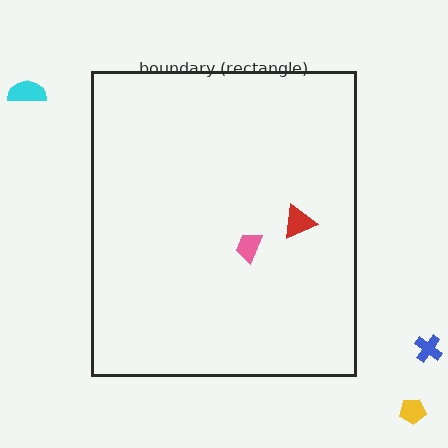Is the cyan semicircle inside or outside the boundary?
Outside.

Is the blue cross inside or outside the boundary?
Outside.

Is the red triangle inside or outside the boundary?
Inside.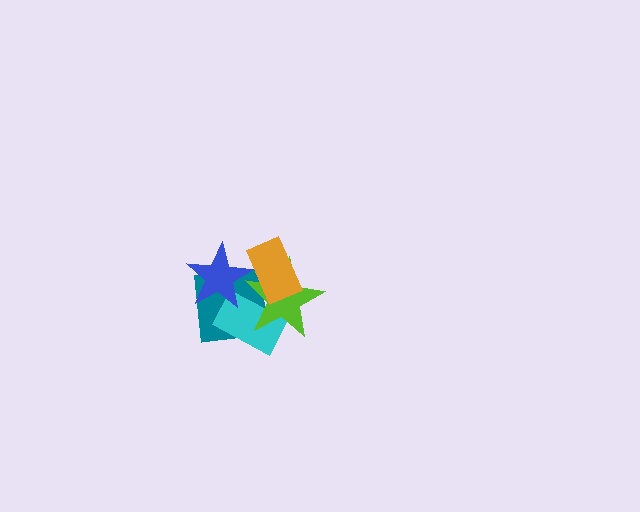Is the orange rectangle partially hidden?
No, no other shape covers it.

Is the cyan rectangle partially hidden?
Yes, it is partially covered by another shape.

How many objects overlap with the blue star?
4 objects overlap with the blue star.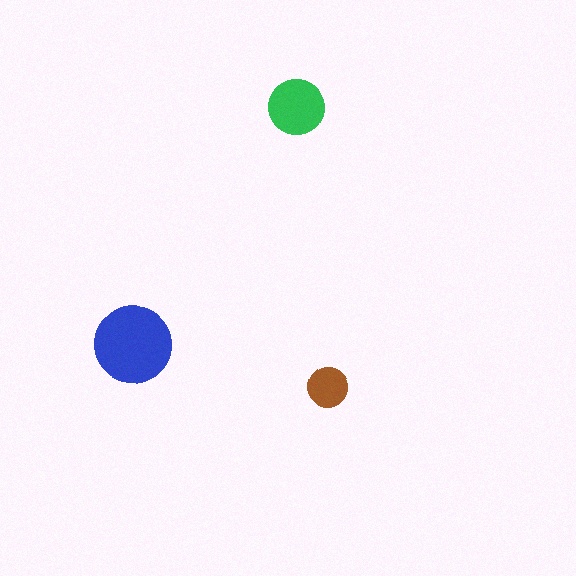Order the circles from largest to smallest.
the blue one, the green one, the brown one.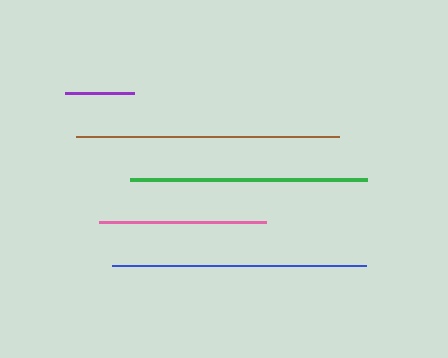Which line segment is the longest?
The brown line is the longest at approximately 263 pixels.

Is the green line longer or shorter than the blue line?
The blue line is longer than the green line.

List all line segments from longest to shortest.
From longest to shortest: brown, blue, green, pink, purple.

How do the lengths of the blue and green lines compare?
The blue and green lines are approximately the same length.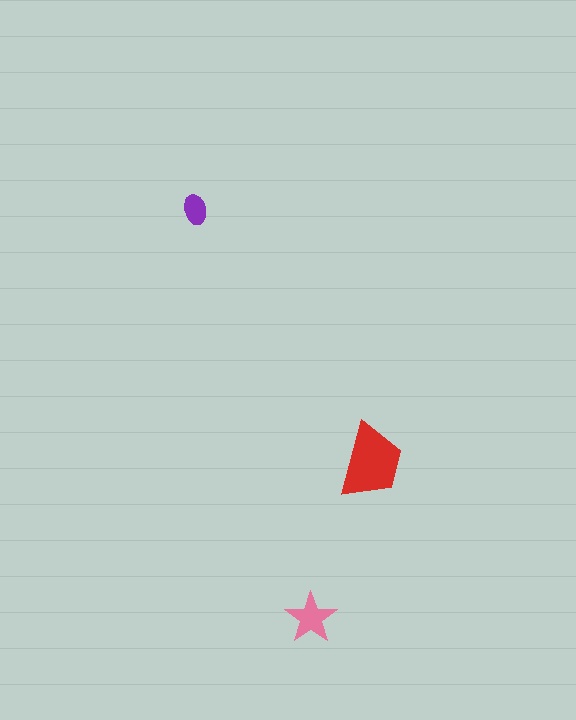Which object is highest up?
The purple ellipse is topmost.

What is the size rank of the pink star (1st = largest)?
2nd.